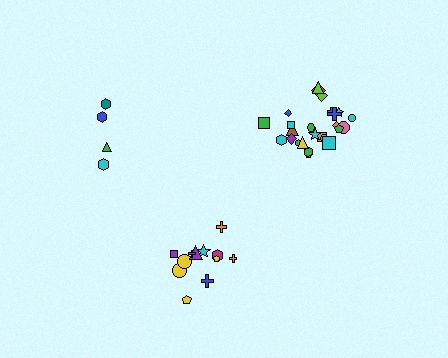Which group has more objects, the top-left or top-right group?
The top-right group.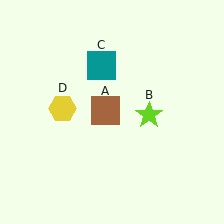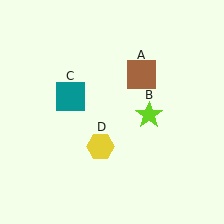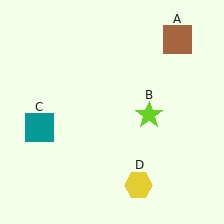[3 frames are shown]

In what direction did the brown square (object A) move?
The brown square (object A) moved up and to the right.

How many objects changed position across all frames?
3 objects changed position: brown square (object A), teal square (object C), yellow hexagon (object D).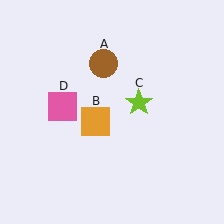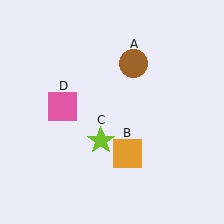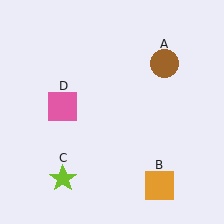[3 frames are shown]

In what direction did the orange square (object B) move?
The orange square (object B) moved down and to the right.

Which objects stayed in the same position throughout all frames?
Pink square (object D) remained stationary.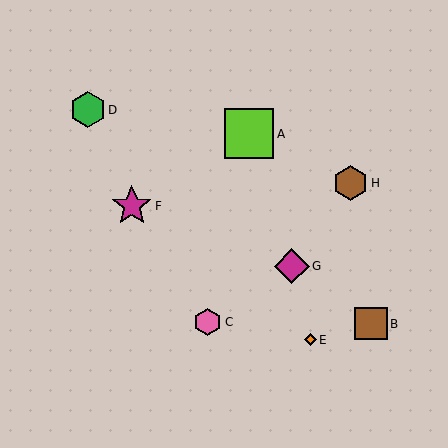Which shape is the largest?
The lime square (labeled A) is the largest.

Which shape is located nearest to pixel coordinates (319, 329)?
The orange diamond (labeled E) at (310, 340) is nearest to that location.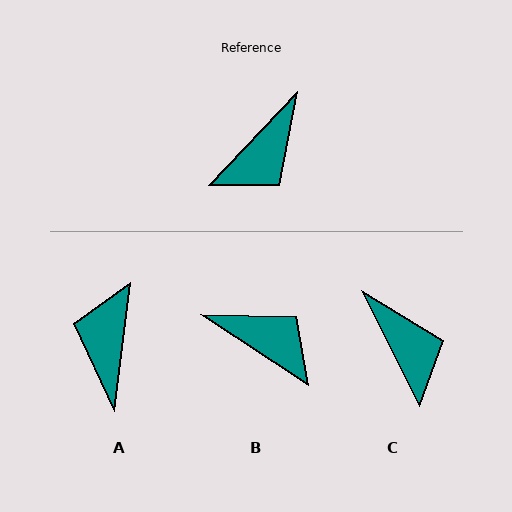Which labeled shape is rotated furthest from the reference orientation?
A, about 144 degrees away.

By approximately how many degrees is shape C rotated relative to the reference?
Approximately 70 degrees counter-clockwise.